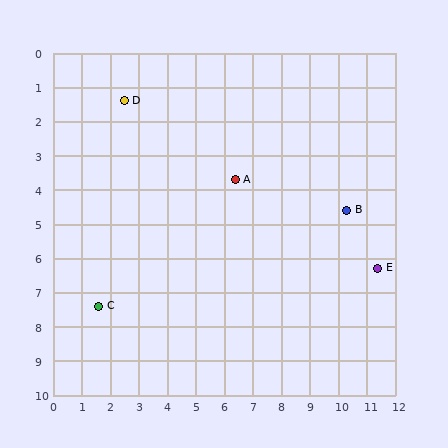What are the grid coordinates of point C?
Point C is at approximately (1.6, 7.4).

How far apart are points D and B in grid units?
Points D and B are about 8.4 grid units apart.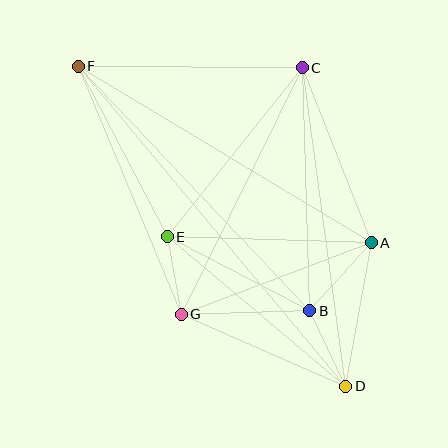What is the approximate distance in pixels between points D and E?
The distance between D and E is approximately 233 pixels.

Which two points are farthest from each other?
Points D and F are farthest from each other.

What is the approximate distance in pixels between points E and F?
The distance between E and F is approximately 192 pixels.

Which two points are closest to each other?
Points E and G are closest to each other.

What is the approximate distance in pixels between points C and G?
The distance between C and G is approximately 275 pixels.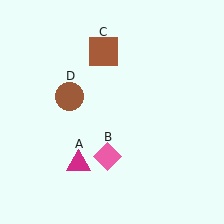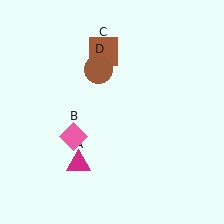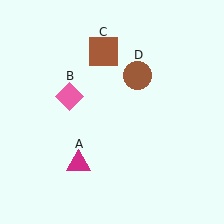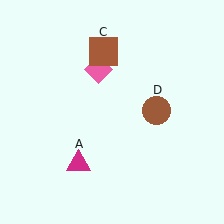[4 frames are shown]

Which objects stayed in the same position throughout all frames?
Magenta triangle (object A) and brown square (object C) remained stationary.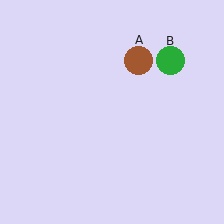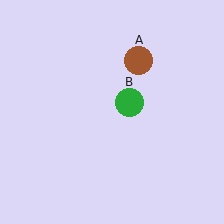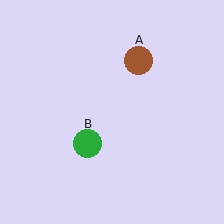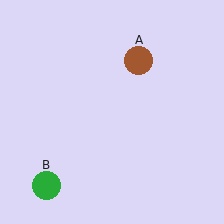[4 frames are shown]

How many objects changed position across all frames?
1 object changed position: green circle (object B).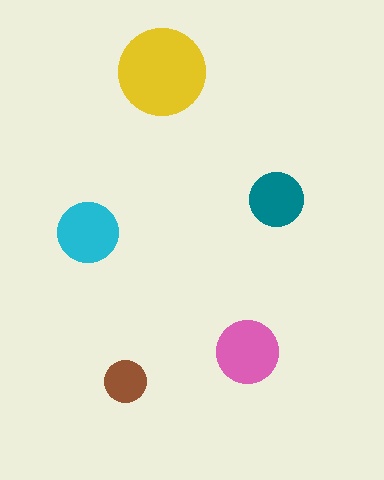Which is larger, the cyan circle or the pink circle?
The pink one.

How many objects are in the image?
There are 5 objects in the image.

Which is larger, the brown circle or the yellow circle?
The yellow one.